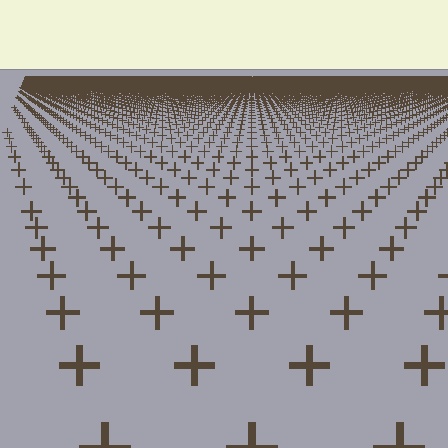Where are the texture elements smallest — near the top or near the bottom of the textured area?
Near the top.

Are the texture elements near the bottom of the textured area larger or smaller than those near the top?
Larger. Near the bottom, elements are closer to the viewer and appear at a bigger on-screen size.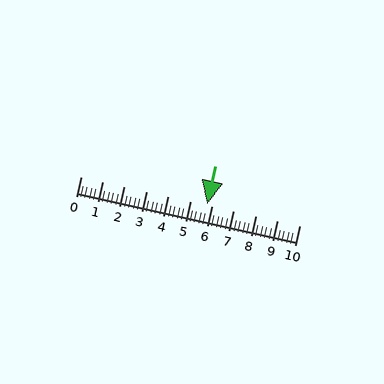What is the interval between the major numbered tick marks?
The major tick marks are spaced 1 units apart.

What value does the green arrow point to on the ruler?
The green arrow points to approximately 5.8.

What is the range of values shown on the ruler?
The ruler shows values from 0 to 10.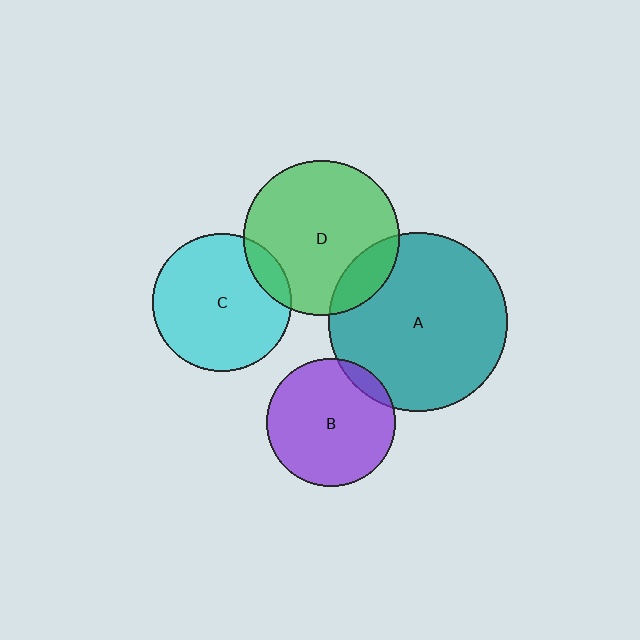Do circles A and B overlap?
Yes.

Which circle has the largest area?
Circle A (teal).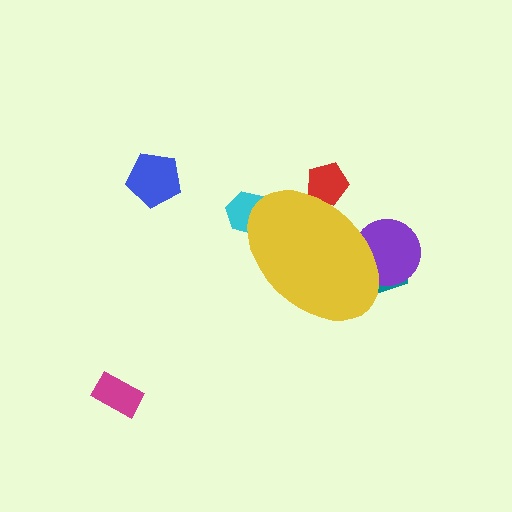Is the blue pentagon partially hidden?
No, the blue pentagon is fully visible.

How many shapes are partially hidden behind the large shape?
4 shapes are partially hidden.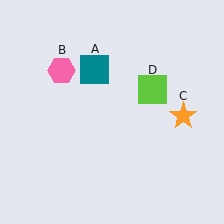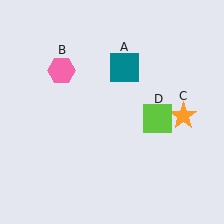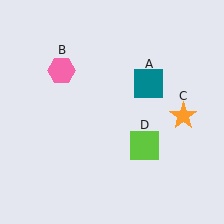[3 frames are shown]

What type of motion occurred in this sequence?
The teal square (object A), lime square (object D) rotated clockwise around the center of the scene.